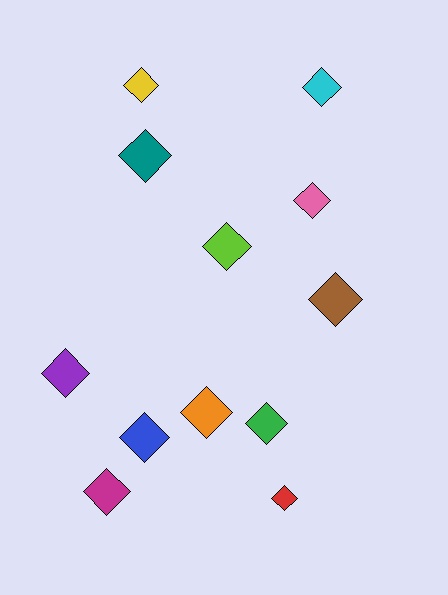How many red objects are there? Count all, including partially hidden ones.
There is 1 red object.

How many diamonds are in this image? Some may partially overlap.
There are 12 diamonds.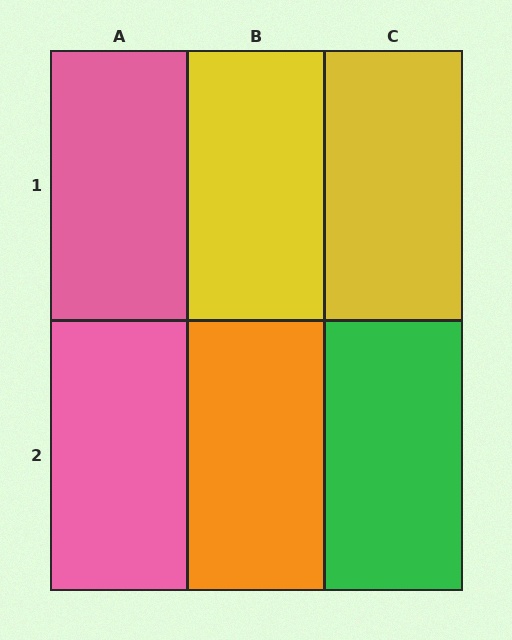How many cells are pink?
2 cells are pink.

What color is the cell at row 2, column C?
Green.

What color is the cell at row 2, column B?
Orange.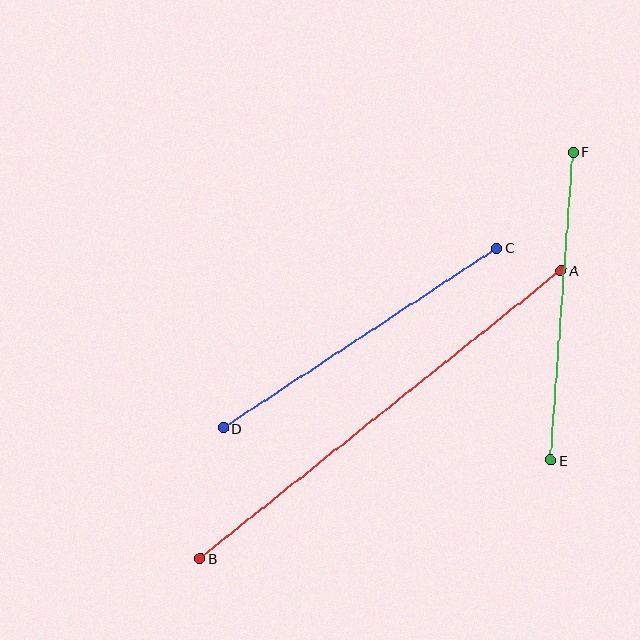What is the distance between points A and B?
The distance is approximately 462 pixels.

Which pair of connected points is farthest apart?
Points A and B are farthest apart.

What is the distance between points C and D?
The distance is approximately 328 pixels.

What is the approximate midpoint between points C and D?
The midpoint is at approximately (360, 338) pixels.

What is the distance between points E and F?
The distance is approximately 309 pixels.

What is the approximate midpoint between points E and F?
The midpoint is at approximately (562, 306) pixels.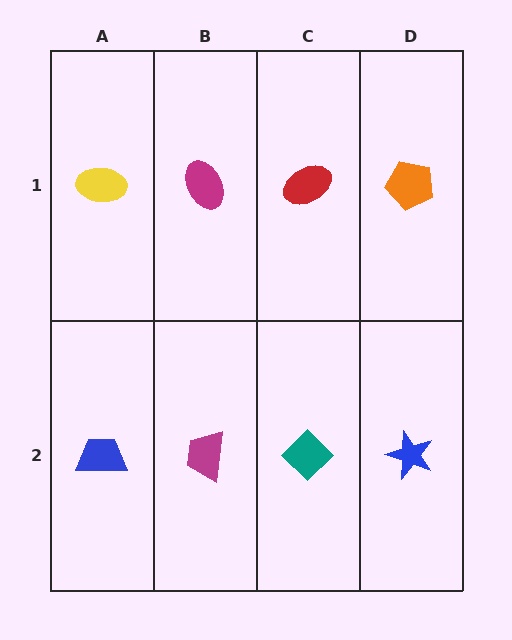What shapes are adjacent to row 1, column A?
A blue trapezoid (row 2, column A), a magenta ellipse (row 1, column B).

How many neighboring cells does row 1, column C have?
3.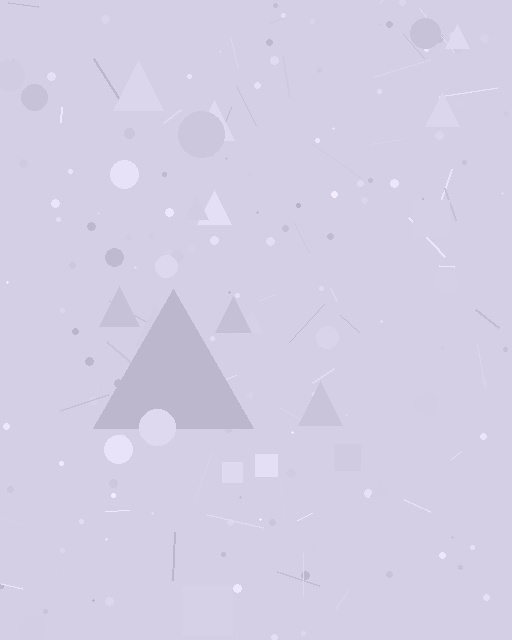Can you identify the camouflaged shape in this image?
The camouflaged shape is a triangle.